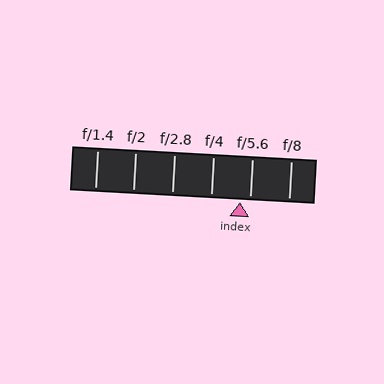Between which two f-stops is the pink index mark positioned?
The index mark is between f/4 and f/5.6.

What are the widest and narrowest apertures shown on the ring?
The widest aperture shown is f/1.4 and the narrowest is f/8.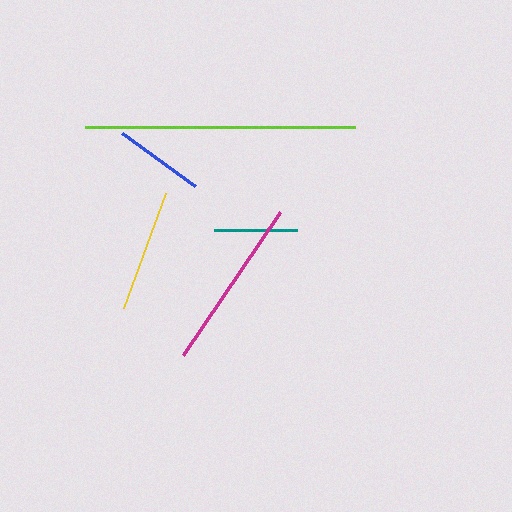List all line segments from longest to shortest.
From longest to shortest: lime, magenta, yellow, blue, teal.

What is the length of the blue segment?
The blue segment is approximately 90 pixels long.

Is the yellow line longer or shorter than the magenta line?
The magenta line is longer than the yellow line.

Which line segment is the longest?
The lime line is the longest at approximately 269 pixels.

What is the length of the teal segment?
The teal segment is approximately 83 pixels long.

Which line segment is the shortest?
The teal line is the shortest at approximately 83 pixels.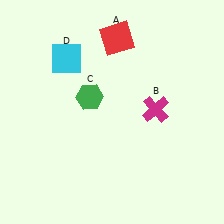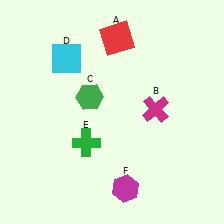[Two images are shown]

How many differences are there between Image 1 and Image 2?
There are 2 differences between the two images.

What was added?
A green cross (E), a magenta hexagon (F) were added in Image 2.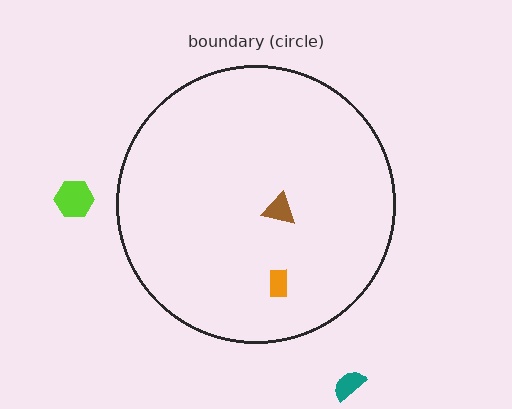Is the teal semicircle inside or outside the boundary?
Outside.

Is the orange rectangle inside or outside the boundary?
Inside.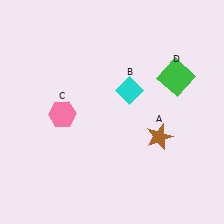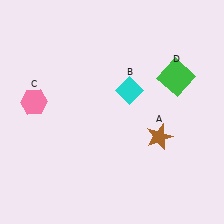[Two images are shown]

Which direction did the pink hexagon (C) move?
The pink hexagon (C) moved left.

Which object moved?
The pink hexagon (C) moved left.